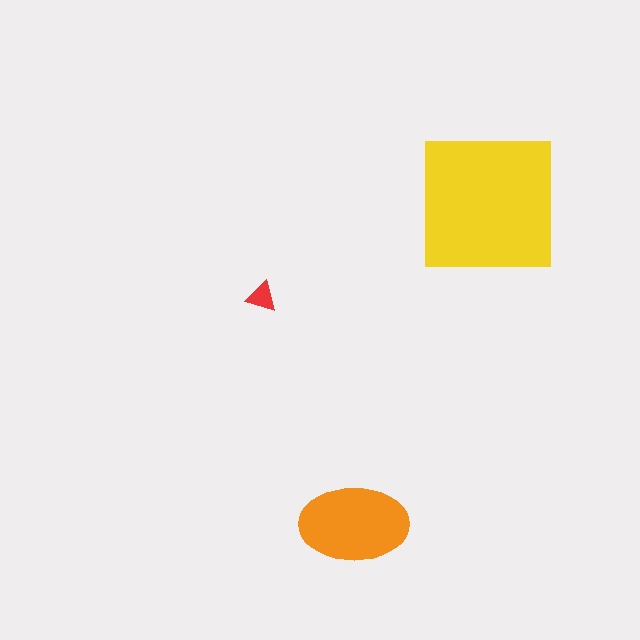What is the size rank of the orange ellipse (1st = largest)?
2nd.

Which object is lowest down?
The orange ellipse is bottommost.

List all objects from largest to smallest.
The yellow square, the orange ellipse, the red triangle.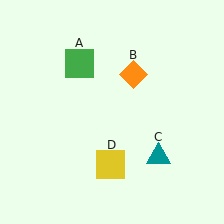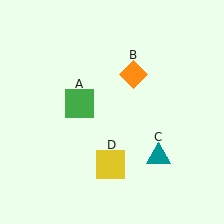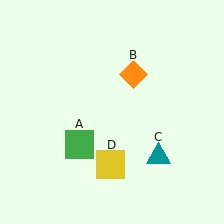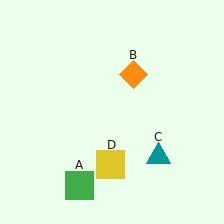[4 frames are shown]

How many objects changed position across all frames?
1 object changed position: green square (object A).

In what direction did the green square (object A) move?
The green square (object A) moved down.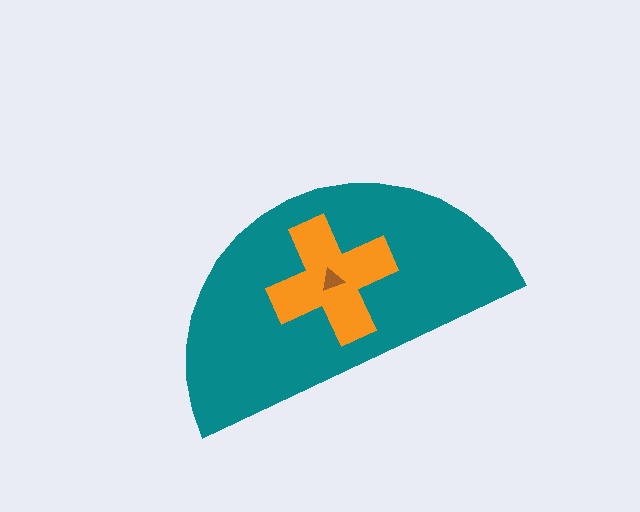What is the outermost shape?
The teal semicircle.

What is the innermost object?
The brown triangle.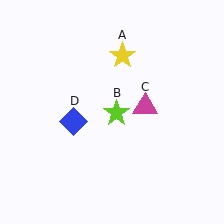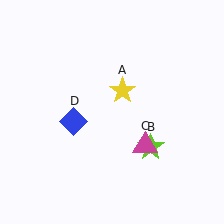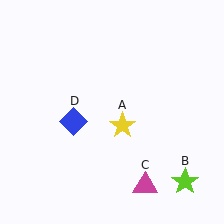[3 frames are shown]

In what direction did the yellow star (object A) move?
The yellow star (object A) moved down.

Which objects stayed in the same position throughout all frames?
Blue diamond (object D) remained stationary.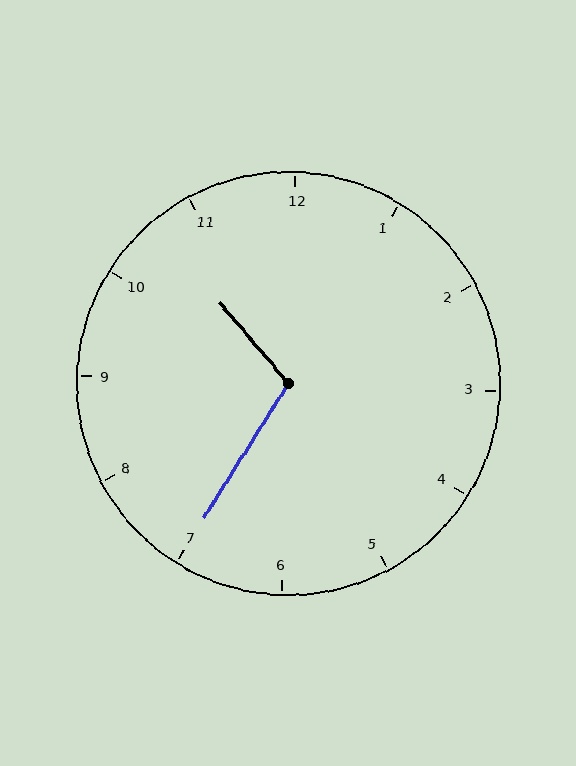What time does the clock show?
10:35.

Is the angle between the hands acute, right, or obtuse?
It is obtuse.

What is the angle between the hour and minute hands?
Approximately 108 degrees.